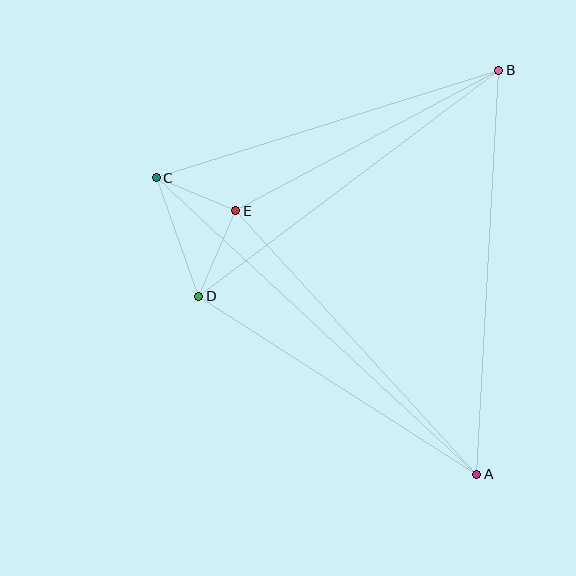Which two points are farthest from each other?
Points A and C are farthest from each other.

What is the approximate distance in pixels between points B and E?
The distance between B and E is approximately 298 pixels.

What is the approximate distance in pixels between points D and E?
The distance between D and E is approximately 93 pixels.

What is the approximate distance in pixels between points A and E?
The distance between A and E is approximately 357 pixels.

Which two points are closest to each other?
Points C and E are closest to each other.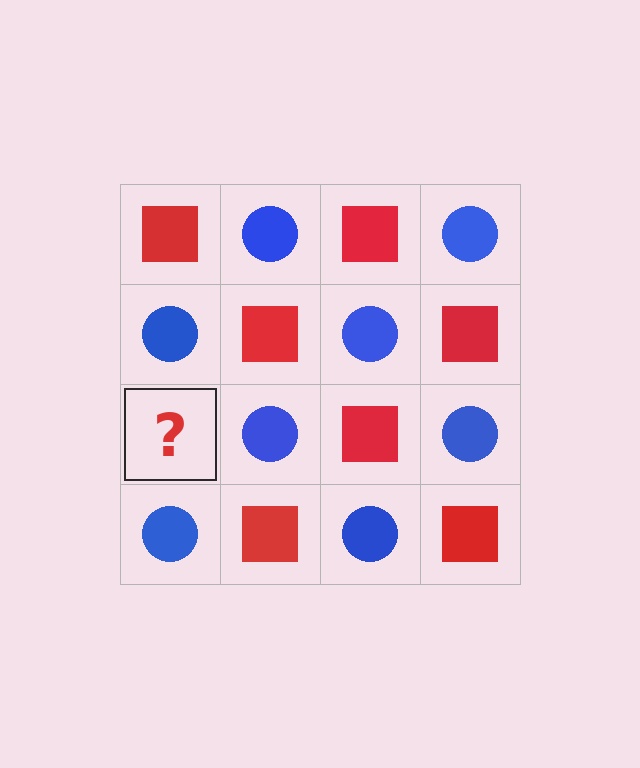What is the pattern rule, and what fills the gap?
The rule is that it alternates red square and blue circle in a checkerboard pattern. The gap should be filled with a red square.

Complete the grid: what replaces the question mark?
The question mark should be replaced with a red square.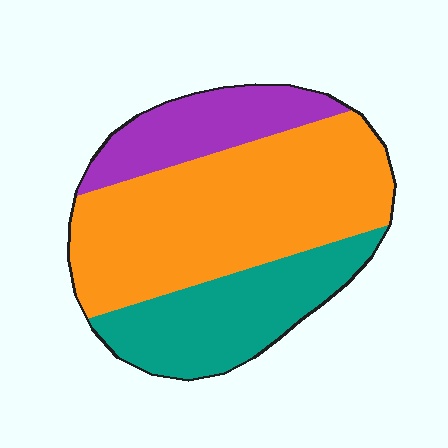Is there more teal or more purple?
Teal.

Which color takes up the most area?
Orange, at roughly 55%.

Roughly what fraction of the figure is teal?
Teal takes up between a sixth and a third of the figure.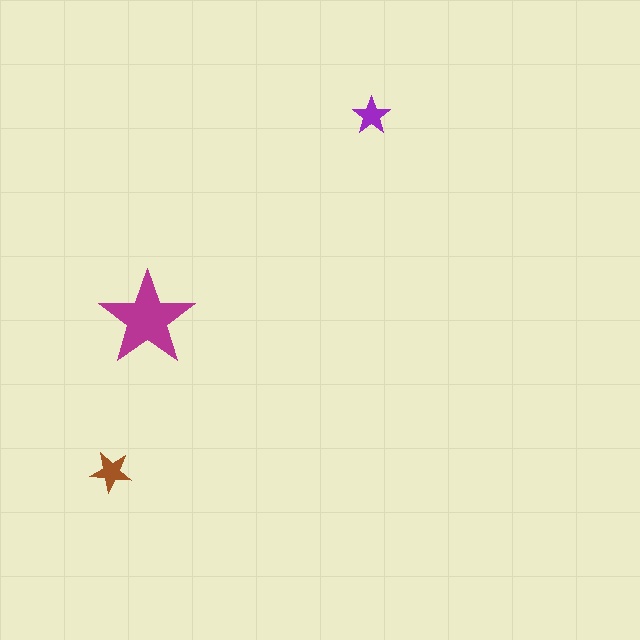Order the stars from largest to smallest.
the magenta one, the brown one, the purple one.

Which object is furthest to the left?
The brown star is leftmost.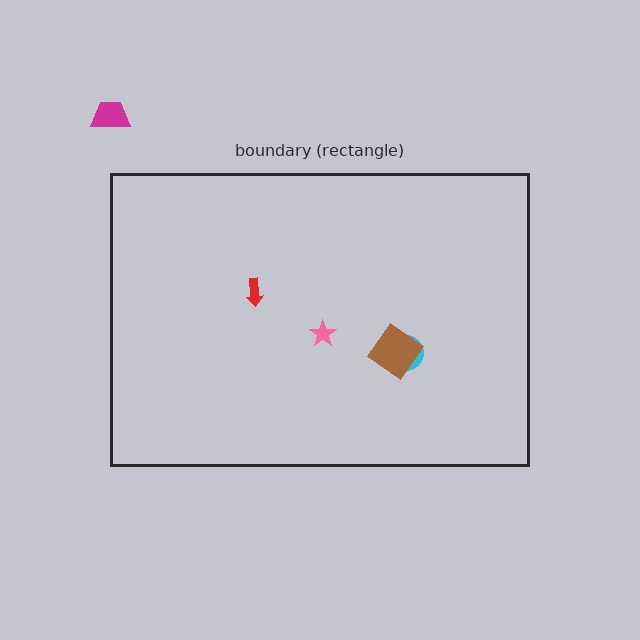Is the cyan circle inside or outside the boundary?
Inside.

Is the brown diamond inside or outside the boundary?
Inside.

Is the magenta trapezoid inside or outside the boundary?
Outside.